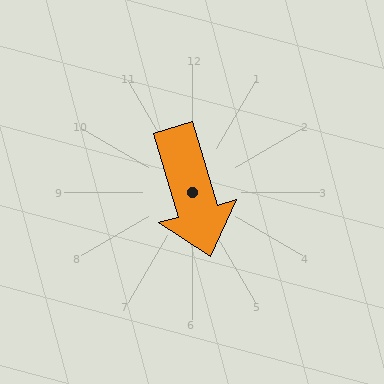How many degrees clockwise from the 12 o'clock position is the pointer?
Approximately 164 degrees.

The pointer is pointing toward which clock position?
Roughly 5 o'clock.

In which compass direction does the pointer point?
South.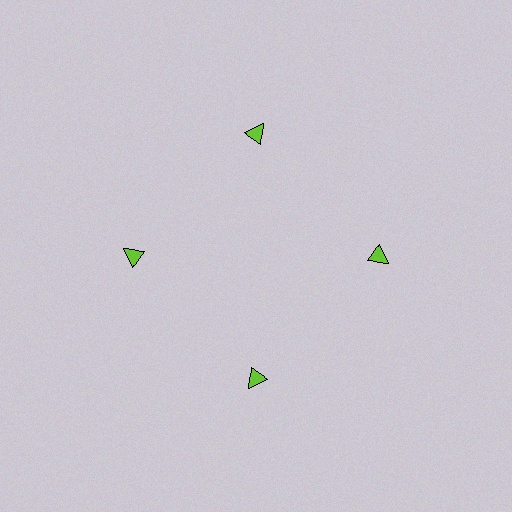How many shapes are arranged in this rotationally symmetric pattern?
There are 4 shapes, arranged in 4 groups of 1.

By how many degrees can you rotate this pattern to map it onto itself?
The pattern maps onto itself every 90 degrees of rotation.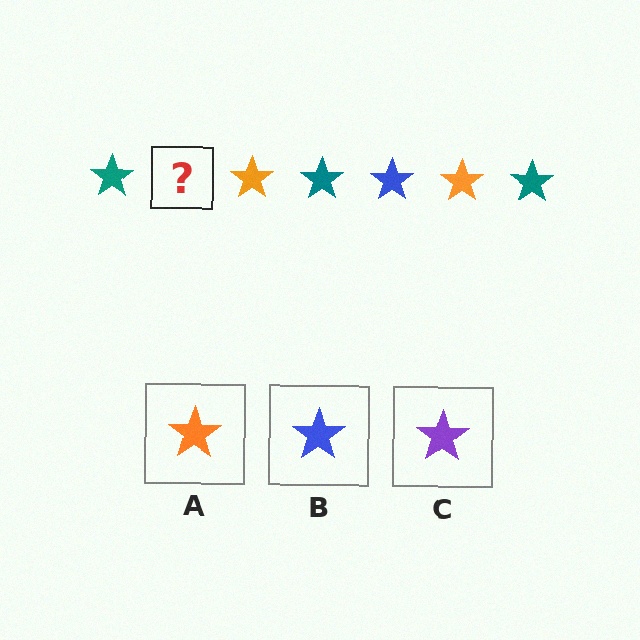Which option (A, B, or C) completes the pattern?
B.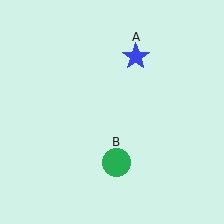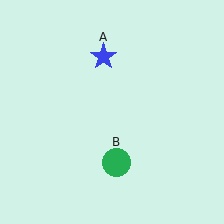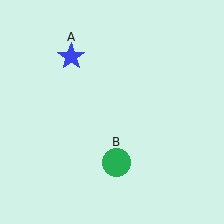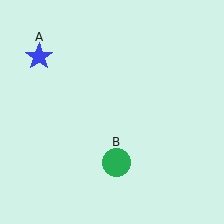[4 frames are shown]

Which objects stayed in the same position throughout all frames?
Green circle (object B) remained stationary.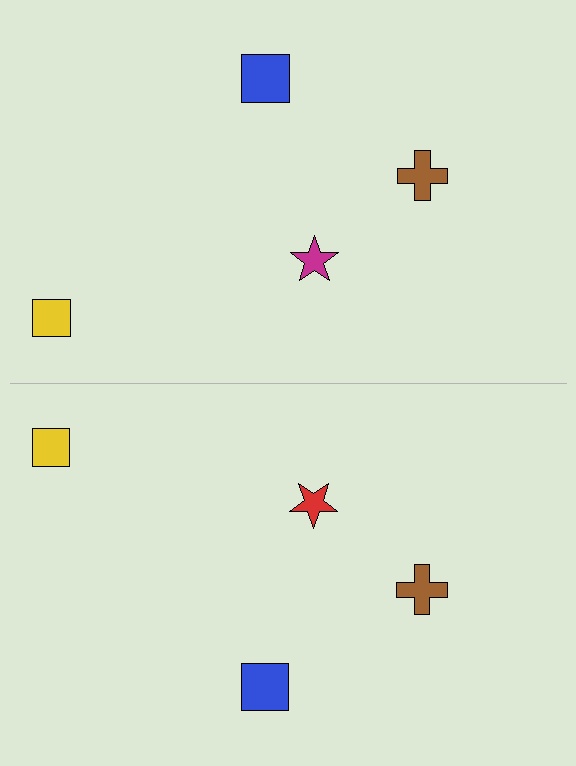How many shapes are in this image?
There are 8 shapes in this image.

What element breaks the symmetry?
The red star on the bottom side breaks the symmetry — its mirror counterpart is magenta.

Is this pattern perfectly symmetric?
No, the pattern is not perfectly symmetric. The red star on the bottom side breaks the symmetry — its mirror counterpart is magenta.